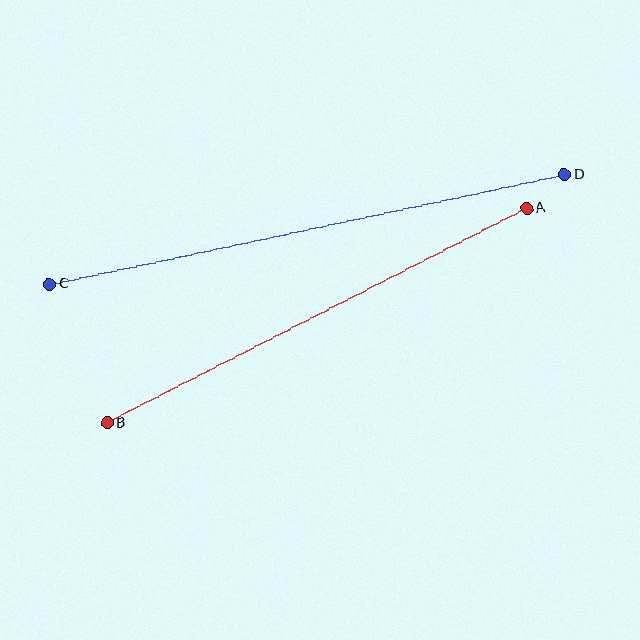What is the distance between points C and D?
The distance is approximately 527 pixels.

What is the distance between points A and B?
The distance is approximately 471 pixels.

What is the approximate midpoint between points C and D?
The midpoint is at approximately (307, 229) pixels.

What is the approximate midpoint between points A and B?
The midpoint is at approximately (317, 316) pixels.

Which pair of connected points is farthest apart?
Points C and D are farthest apart.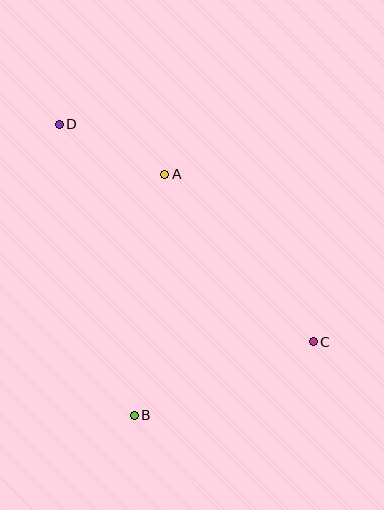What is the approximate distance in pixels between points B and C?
The distance between B and C is approximately 193 pixels.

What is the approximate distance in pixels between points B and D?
The distance between B and D is approximately 300 pixels.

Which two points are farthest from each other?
Points C and D are farthest from each other.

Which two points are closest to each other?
Points A and D are closest to each other.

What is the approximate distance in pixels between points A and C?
The distance between A and C is approximately 224 pixels.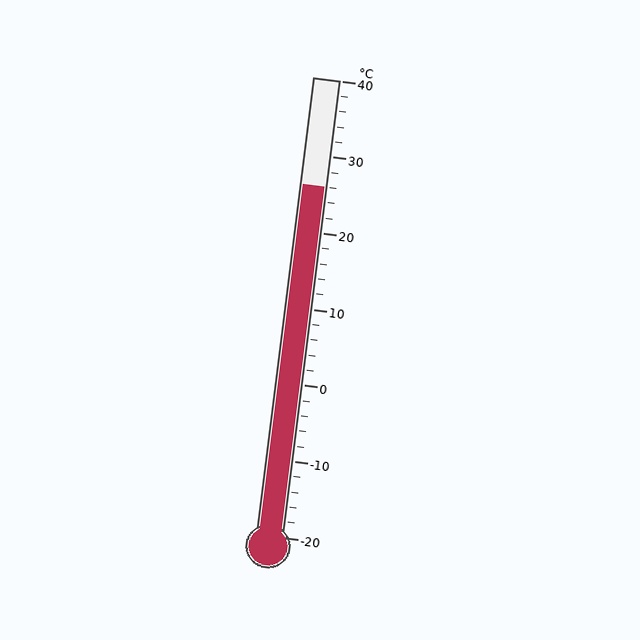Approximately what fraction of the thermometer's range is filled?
The thermometer is filled to approximately 75% of its range.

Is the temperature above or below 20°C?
The temperature is above 20°C.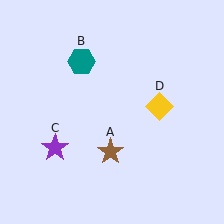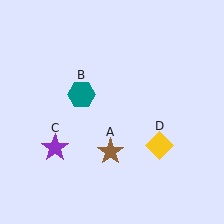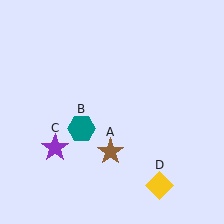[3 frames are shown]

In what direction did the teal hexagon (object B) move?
The teal hexagon (object B) moved down.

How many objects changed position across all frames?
2 objects changed position: teal hexagon (object B), yellow diamond (object D).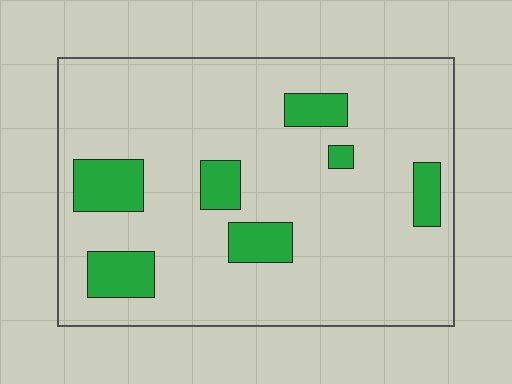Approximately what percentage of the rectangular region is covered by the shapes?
Approximately 15%.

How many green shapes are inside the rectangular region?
7.